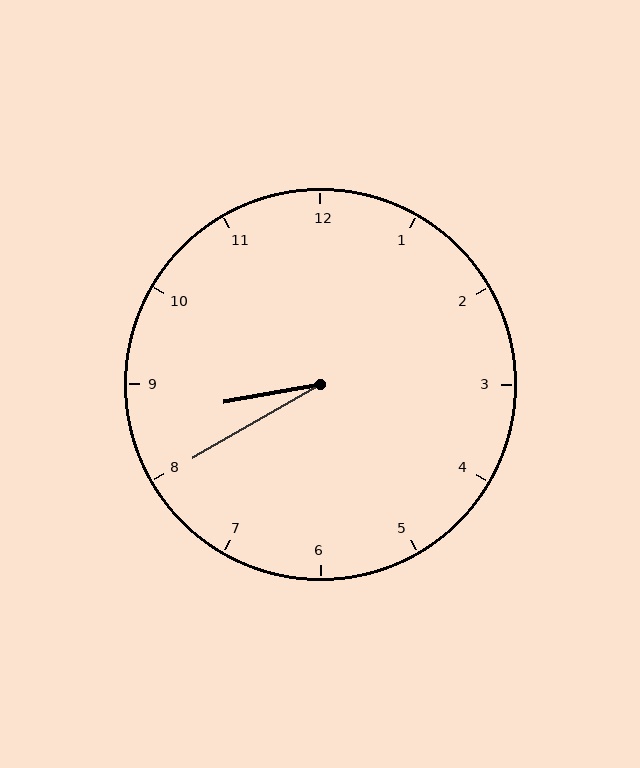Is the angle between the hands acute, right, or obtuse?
It is acute.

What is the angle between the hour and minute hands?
Approximately 20 degrees.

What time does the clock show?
8:40.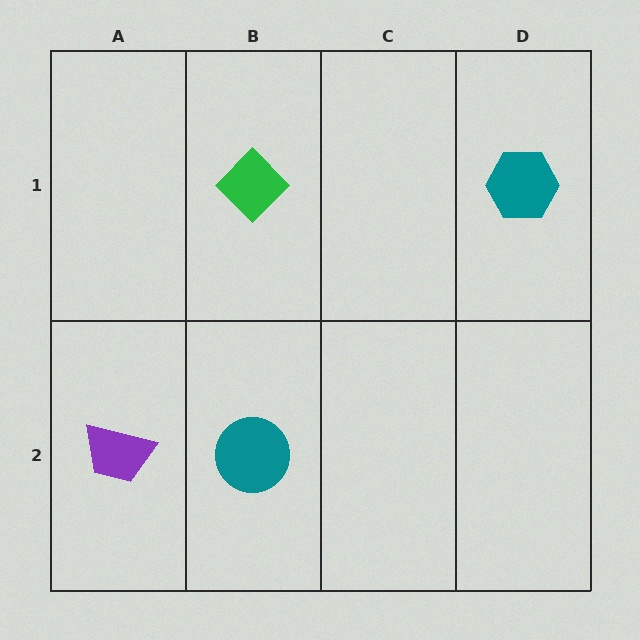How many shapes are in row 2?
2 shapes.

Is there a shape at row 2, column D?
No, that cell is empty.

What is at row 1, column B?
A green diamond.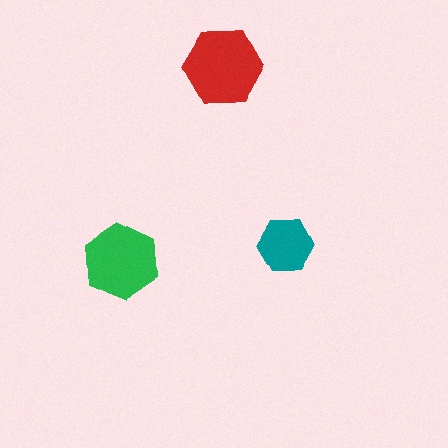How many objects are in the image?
There are 3 objects in the image.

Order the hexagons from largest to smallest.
the red one, the green one, the teal one.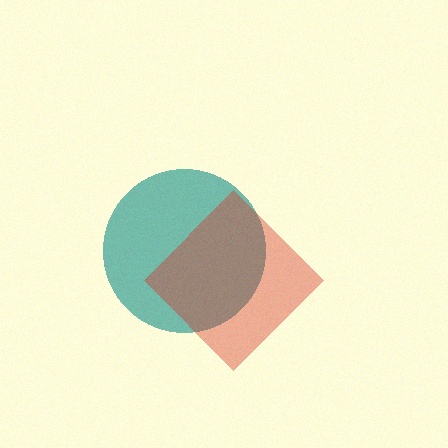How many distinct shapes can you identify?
There are 2 distinct shapes: a teal circle, a red diamond.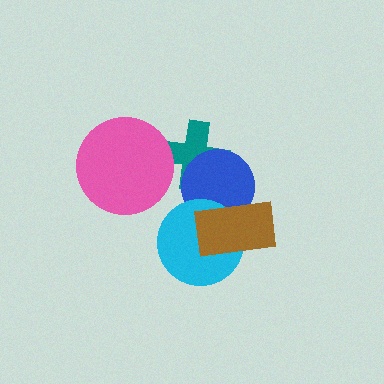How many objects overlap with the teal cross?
2 objects overlap with the teal cross.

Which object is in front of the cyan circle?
The brown rectangle is in front of the cyan circle.